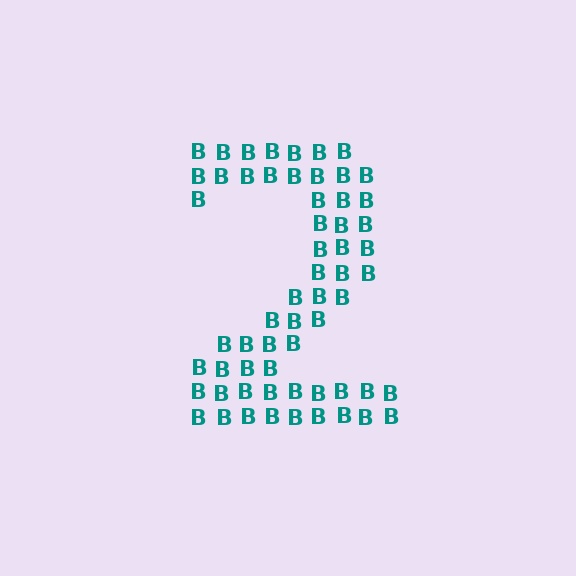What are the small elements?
The small elements are letter B's.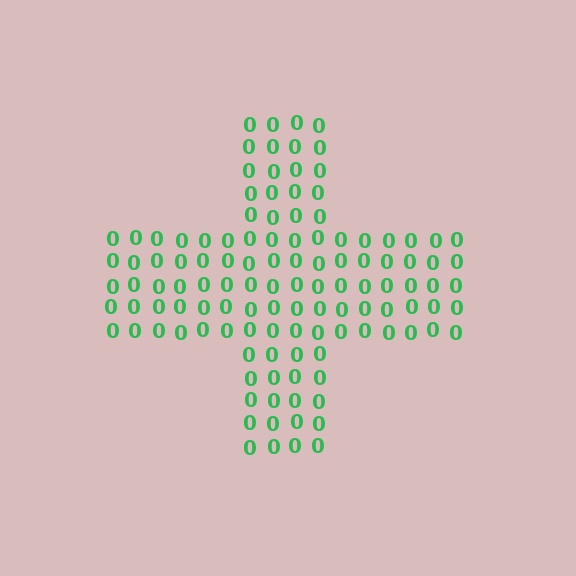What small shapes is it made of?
It is made of small digit 0's.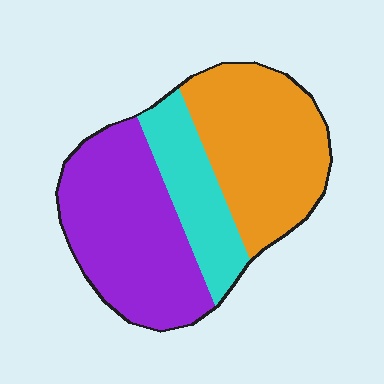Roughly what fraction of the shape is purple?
Purple takes up between a third and a half of the shape.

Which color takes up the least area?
Cyan, at roughly 20%.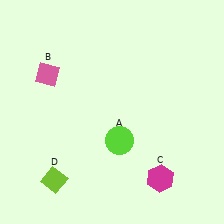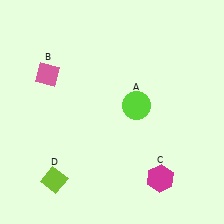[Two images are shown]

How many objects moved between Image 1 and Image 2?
1 object moved between the two images.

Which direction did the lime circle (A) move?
The lime circle (A) moved up.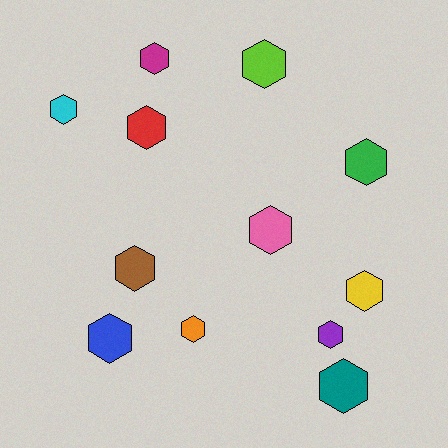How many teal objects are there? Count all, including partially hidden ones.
There is 1 teal object.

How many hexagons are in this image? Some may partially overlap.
There are 12 hexagons.